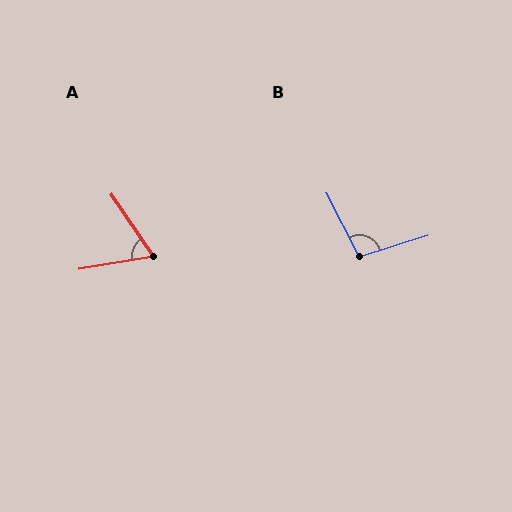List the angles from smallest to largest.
A (65°), B (99°).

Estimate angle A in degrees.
Approximately 65 degrees.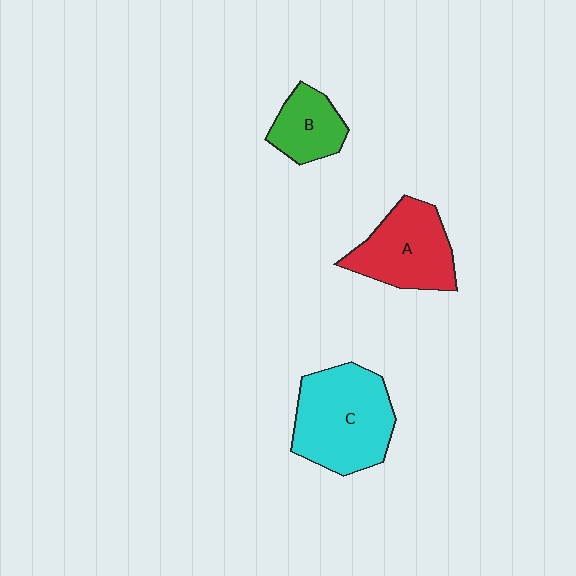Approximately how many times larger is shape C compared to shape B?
Approximately 2.1 times.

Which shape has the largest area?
Shape C (cyan).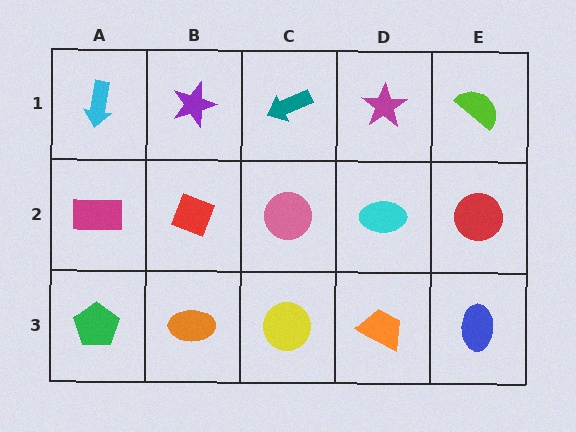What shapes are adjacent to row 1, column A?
A magenta rectangle (row 2, column A), a purple star (row 1, column B).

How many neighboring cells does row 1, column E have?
2.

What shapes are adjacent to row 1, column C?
A pink circle (row 2, column C), a purple star (row 1, column B), a magenta star (row 1, column D).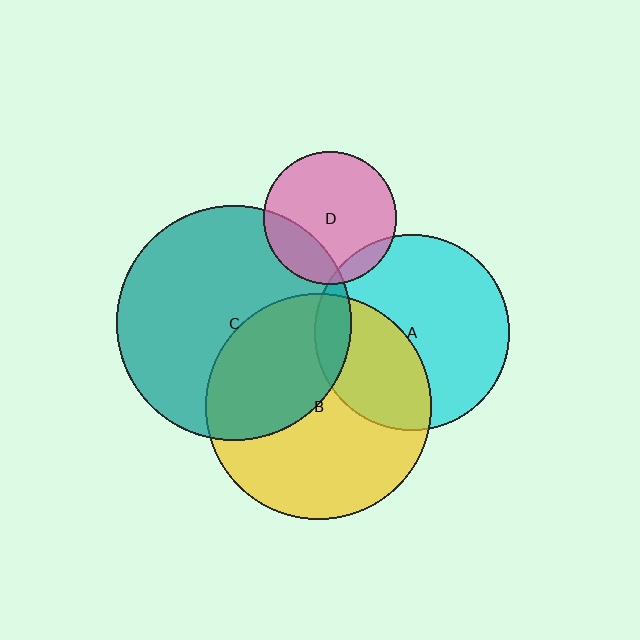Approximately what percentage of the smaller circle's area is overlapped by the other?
Approximately 25%.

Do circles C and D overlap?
Yes.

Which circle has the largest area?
Circle C (teal).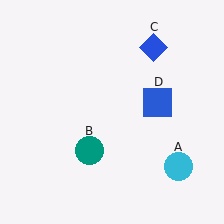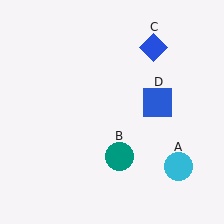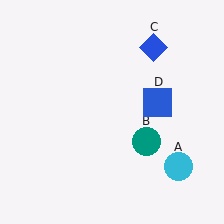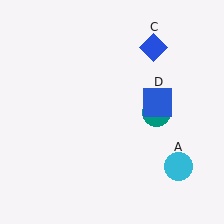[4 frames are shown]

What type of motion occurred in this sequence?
The teal circle (object B) rotated counterclockwise around the center of the scene.